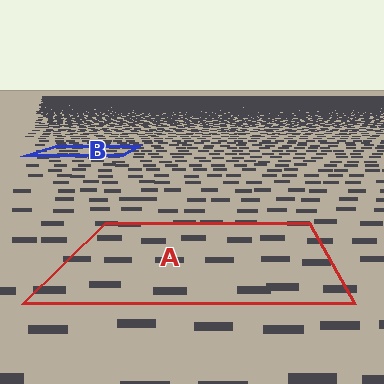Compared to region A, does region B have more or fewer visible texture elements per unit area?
Region B has more texture elements per unit area — they are packed more densely because it is farther away.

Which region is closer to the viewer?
Region A is closer. The texture elements there are larger and more spread out.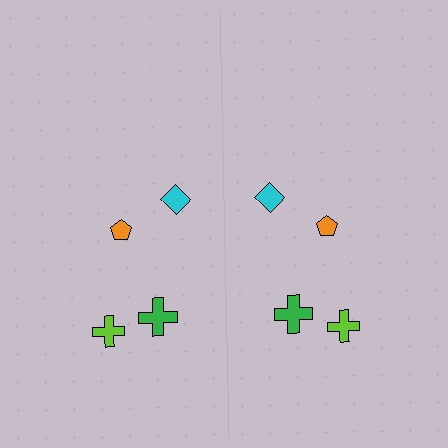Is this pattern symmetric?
Yes, this pattern has bilateral (reflection) symmetry.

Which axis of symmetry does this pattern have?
The pattern has a vertical axis of symmetry running through the center of the image.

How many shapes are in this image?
There are 8 shapes in this image.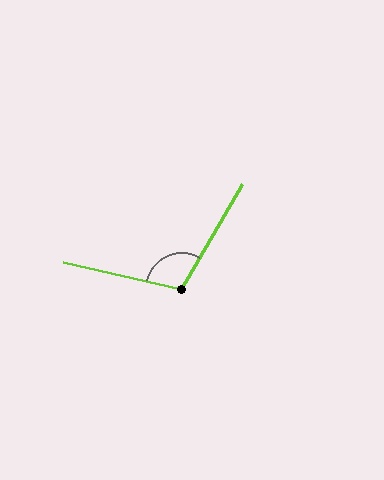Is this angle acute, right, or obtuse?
It is obtuse.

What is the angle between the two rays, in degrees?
Approximately 107 degrees.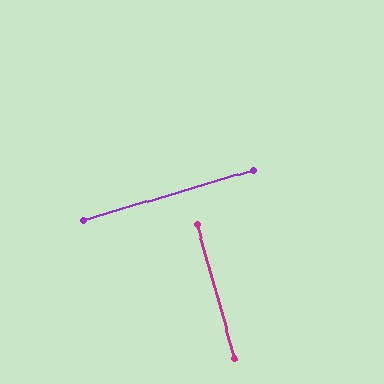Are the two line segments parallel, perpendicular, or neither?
Perpendicular — they meet at approximately 90°.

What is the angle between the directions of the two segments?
Approximately 90 degrees.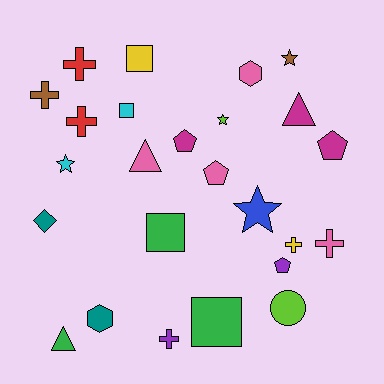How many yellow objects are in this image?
There are 2 yellow objects.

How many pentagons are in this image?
There are 4 pentagons.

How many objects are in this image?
There are 25 objects.